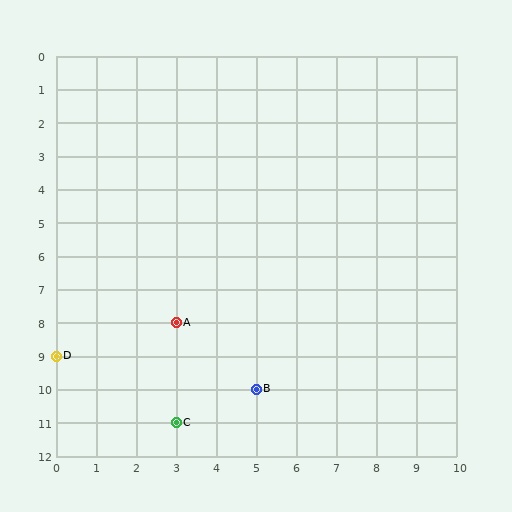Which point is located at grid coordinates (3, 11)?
Point C is at (3, 11).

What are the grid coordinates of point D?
Point D is at grid coordinates (0, 9).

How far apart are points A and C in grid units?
Points A and C are 3 rows apart.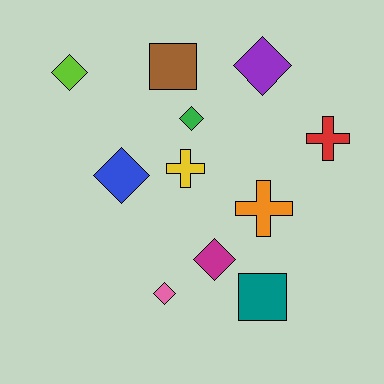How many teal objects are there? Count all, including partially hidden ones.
There is 1 teal object.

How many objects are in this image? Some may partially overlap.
There are 11 objects.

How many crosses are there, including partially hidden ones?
There are 3 crosses.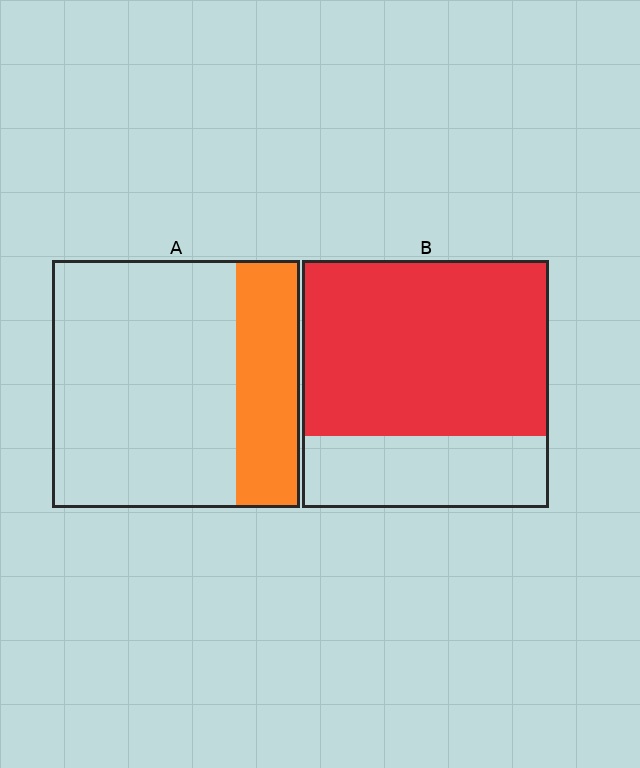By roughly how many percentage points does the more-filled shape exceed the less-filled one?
By roughly 45 percentage points (B over A).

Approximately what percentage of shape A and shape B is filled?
A is approximately 25% and B is approximately 70%.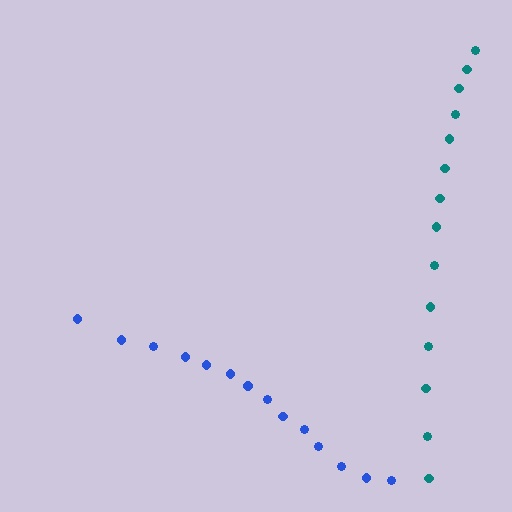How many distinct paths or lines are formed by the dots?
There are 2 distinct paths.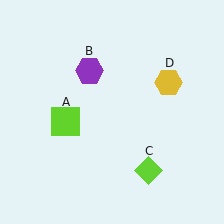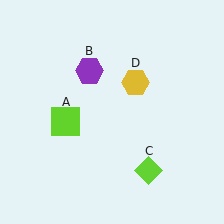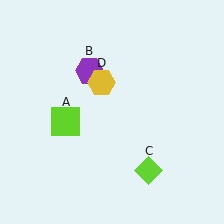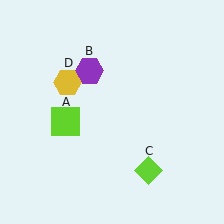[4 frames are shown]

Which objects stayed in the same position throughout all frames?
Lime square (object A) and purple hexagon (object B) and lime diamond (object C) remained stationary.